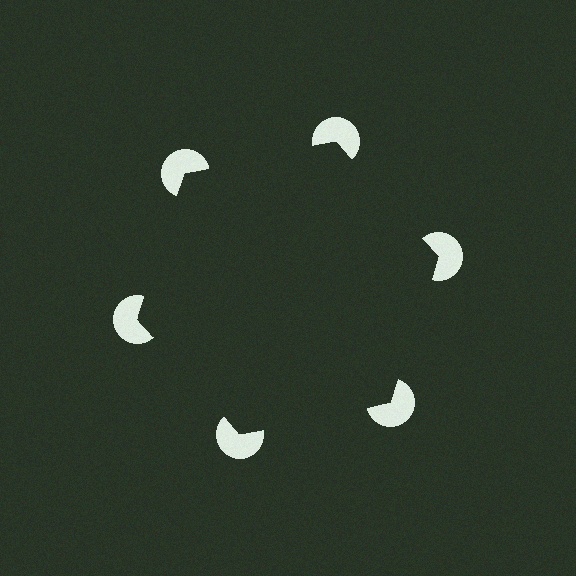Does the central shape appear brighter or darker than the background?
It typically appears slightly darker than the background, even though no actual brightness change is drawn.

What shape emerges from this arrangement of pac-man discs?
An illusory hexagon — its edges are inferred from the aligned wedge cuts in the pac-man discs, not physically drawn.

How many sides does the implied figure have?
6 sides.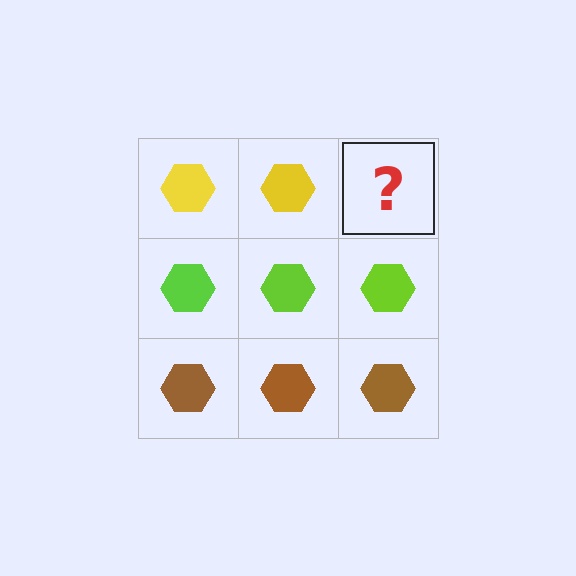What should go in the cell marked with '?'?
The missing cell should contain a yellow hexagon.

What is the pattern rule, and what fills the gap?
The rule is that each row has a consistent color. The gap should be filled with a yellow hexagon.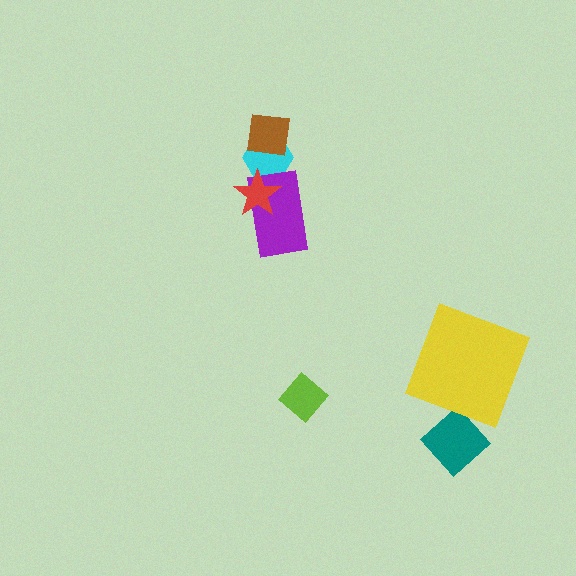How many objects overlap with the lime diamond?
0 objects overlap with the lime diamond.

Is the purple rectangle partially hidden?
Yes, it is partially covered by another shape.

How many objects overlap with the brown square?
1 object overlaps with the brown square.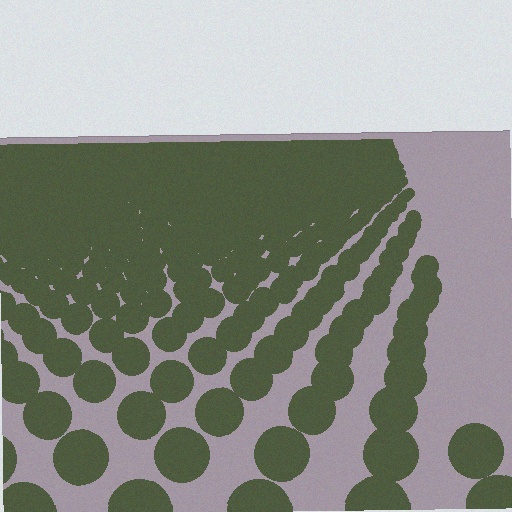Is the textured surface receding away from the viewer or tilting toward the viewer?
The surface is receding away from the viewer. Texture elements get smaller and denser toward the top.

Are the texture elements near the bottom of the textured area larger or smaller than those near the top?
Larger. Near the bottom, elements are closer to the viewer and appear at a bigger on-screen size.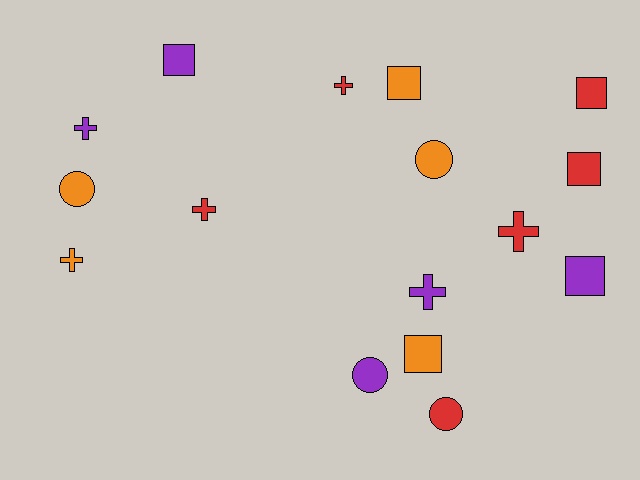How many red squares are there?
There are 2 red squares.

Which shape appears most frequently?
Cross, with 6 objects.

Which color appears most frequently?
Red, with 6 objects.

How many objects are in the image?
There are 16 objects.